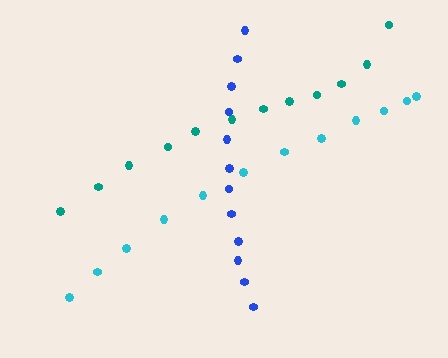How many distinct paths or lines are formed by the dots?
There are 3 distinct paths.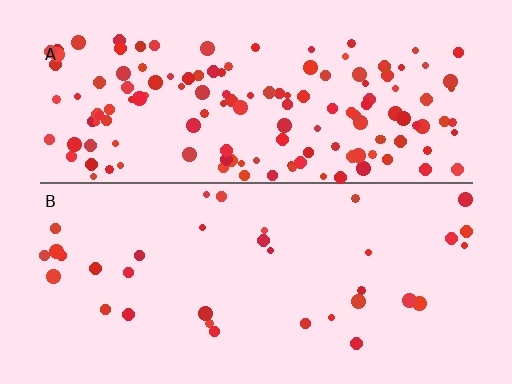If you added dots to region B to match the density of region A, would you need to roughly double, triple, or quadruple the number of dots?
Approximately quadruple.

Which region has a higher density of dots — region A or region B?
A (the top).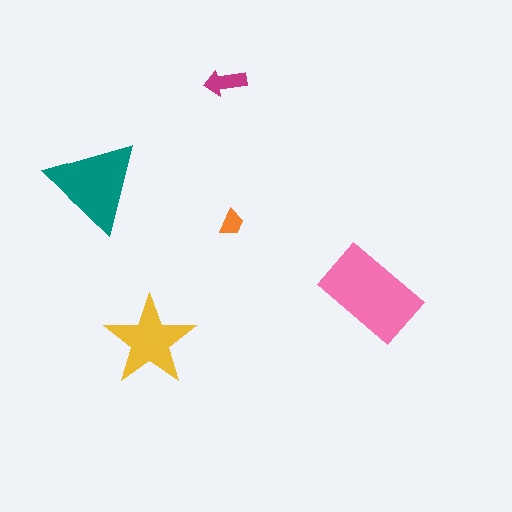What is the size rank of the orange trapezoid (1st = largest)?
5th.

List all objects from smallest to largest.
The orange trapezoid, the magenta arrow, the yellow star, the teal triangle, the pink rectangle.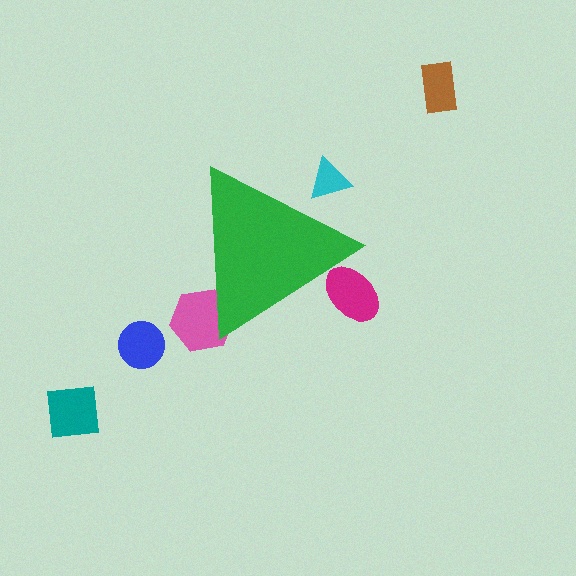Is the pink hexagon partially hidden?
Yes, the pink hexagon is partially hidden behind the green triangle.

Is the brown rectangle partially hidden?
No, the brown rectangle is fully visible.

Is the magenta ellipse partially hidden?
Yes, the magenta ellipse is partially hidden behind the green triangle.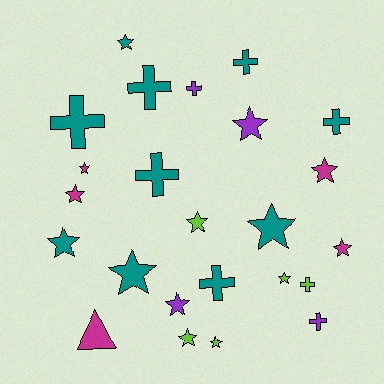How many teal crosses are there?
There are 6 teal crosses.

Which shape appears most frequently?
Star, with 14 objects.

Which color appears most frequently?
Teal, with 10 objects.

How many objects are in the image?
There are 24 objects.